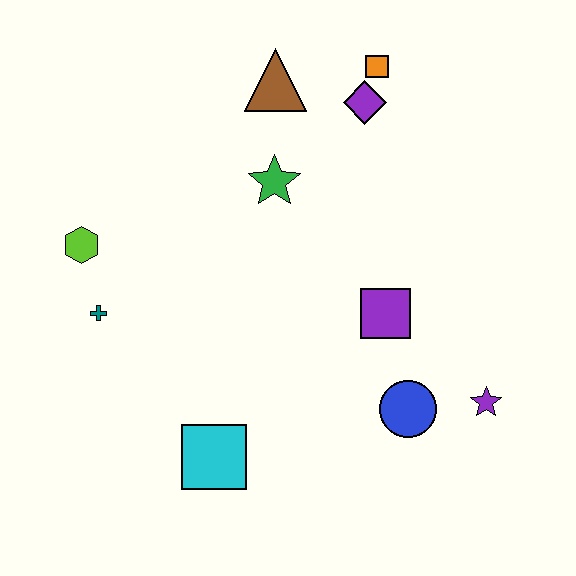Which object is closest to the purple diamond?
The orange square is closest to the purple diamond.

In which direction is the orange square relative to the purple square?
The orange square is above the purple square.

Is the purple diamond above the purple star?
Yes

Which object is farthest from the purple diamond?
The cyan square is farthest from the purple diamond.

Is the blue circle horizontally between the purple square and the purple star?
Yes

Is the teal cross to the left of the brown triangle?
Yes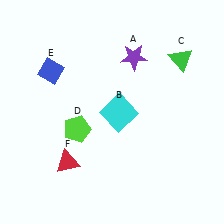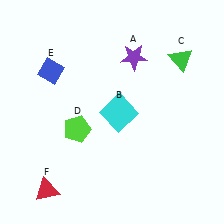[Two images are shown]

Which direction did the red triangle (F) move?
The red triangle (F) moved down.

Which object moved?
The red triangle (F) moved down.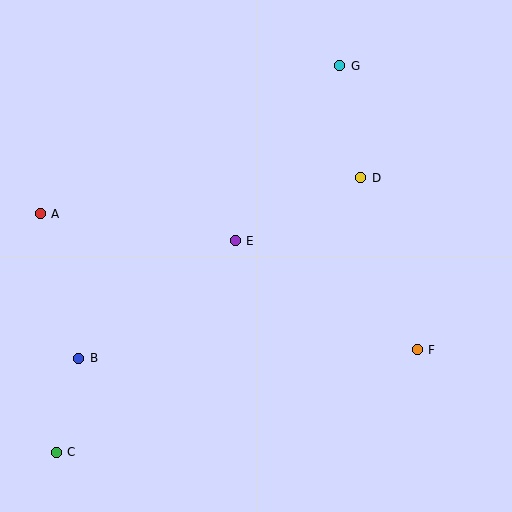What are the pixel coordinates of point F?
Point F is at (417, 350).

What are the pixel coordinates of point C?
Point C is at (56, 452).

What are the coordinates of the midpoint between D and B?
The midpoint between D and B is at (220, 268).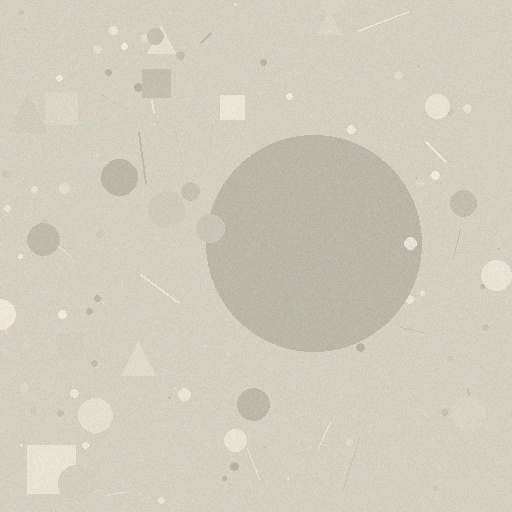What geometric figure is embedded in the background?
A circle is embedded in the background.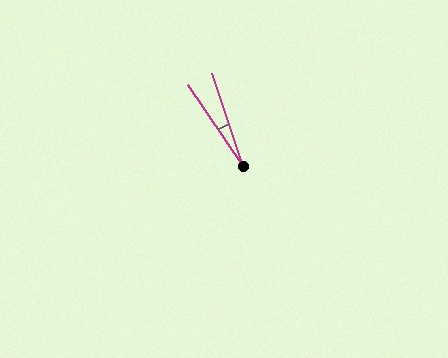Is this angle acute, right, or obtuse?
It is acute.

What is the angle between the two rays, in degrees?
Approximately 16 degrees.